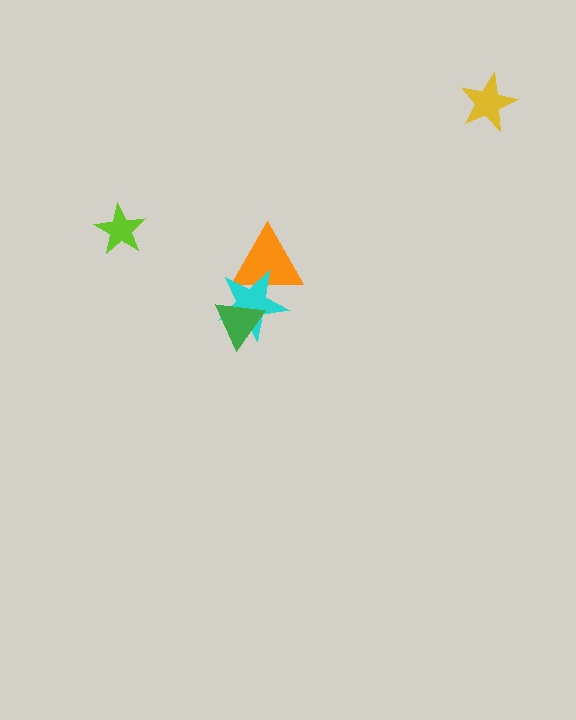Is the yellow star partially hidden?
No, no other shape covers it.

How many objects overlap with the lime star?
0 objects overlap with the lime star.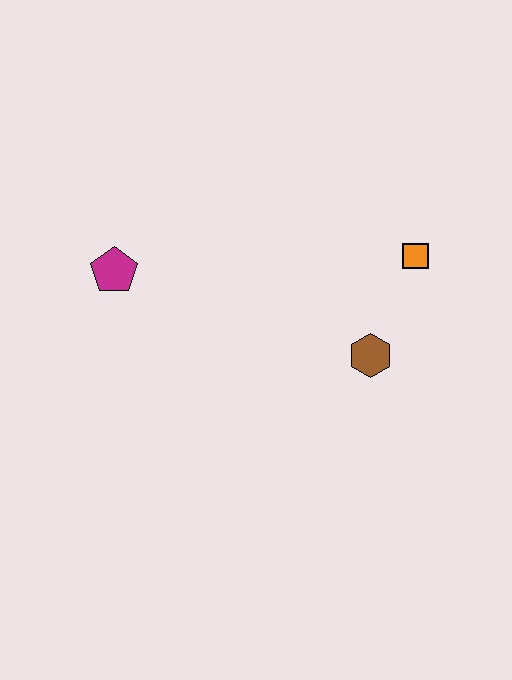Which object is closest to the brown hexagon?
The orange square is closest to the brown hexagon.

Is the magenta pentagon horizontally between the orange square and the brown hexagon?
No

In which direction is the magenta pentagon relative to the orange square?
The magenta pentagon is to the left of the orange square.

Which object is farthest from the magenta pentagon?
The orange square is farthest from the magenta pentagon.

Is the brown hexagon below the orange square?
Yes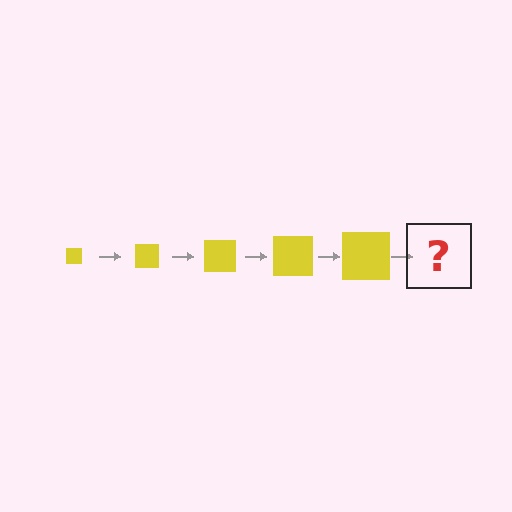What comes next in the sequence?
The next element should be a yellow square, larger than the previous one.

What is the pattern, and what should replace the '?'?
The pattern is that the square gets progressively larger each step. The '?' should be a yellow square, larger than the previous one.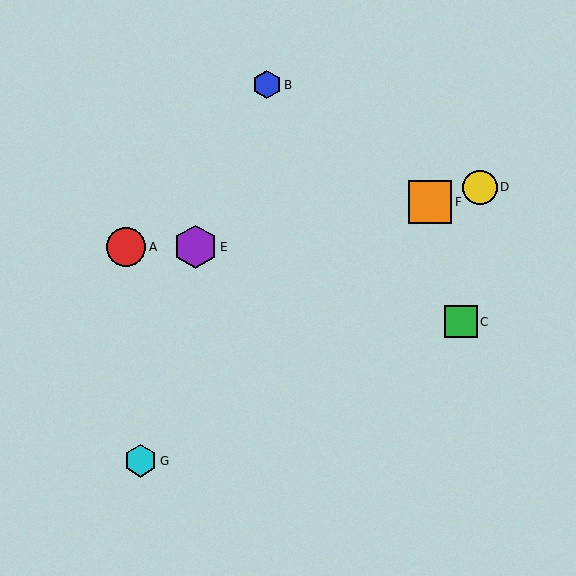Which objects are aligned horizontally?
Objects A, E are aligned horizontally.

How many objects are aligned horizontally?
2 objects (A, E) are aligned horizontally.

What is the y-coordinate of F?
Object F is at y≈202.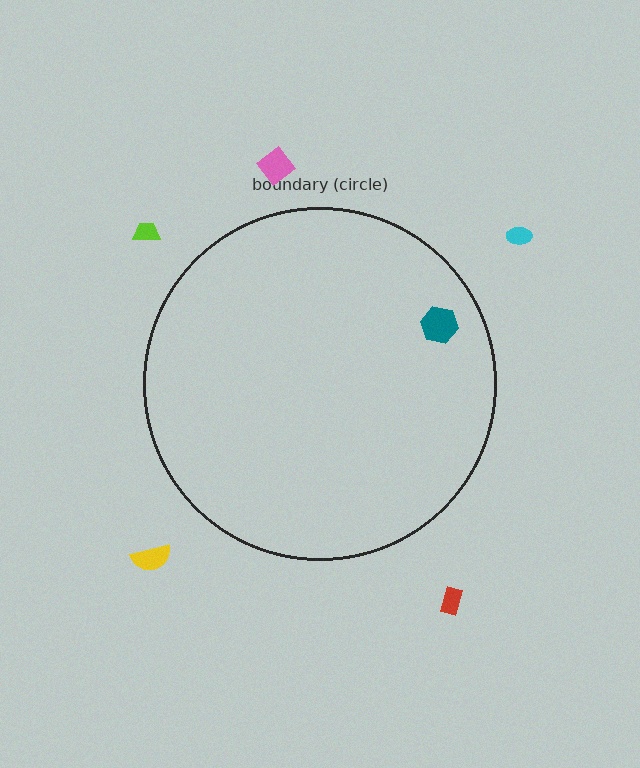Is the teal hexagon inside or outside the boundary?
Inside.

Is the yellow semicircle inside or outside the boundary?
Outside.